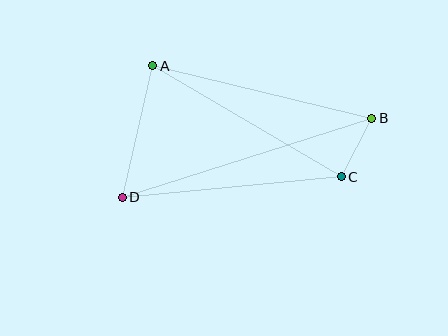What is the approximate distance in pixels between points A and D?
The distance between A and D is approximately 135 pixels.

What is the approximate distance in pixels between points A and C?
The distance between A and C is approximately 219 pixels.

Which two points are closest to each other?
Points B and C are closest to each other.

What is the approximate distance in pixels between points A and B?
The distance between A and B is approximately 225 pixels.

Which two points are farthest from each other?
Points B and D are farthest from each other.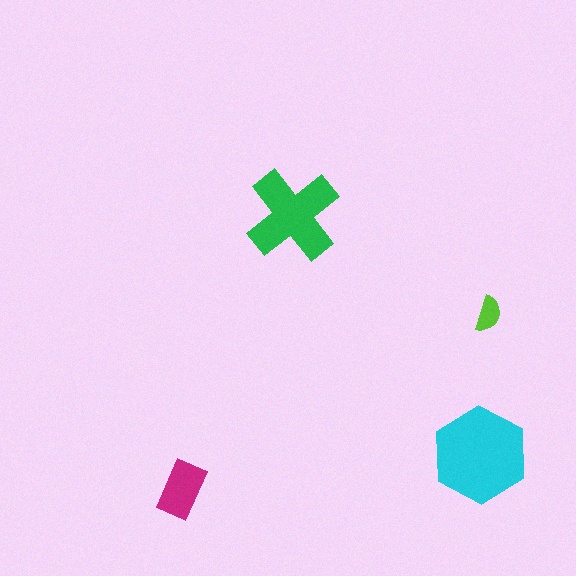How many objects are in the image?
There are 4 objects in the image.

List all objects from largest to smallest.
The cyan hexagon, the green cross, the magenta rectangle, the lime semicircle.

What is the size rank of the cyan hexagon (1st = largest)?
1st.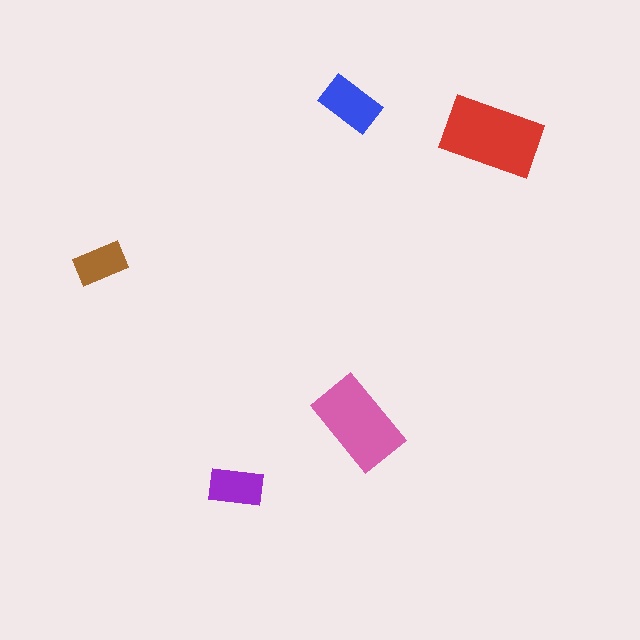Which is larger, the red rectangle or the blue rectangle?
The red one.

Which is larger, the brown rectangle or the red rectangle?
The red one.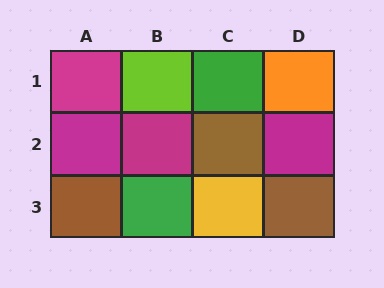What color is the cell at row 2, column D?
Magenta.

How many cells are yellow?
1 cell is yellow.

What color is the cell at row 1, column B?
Lime.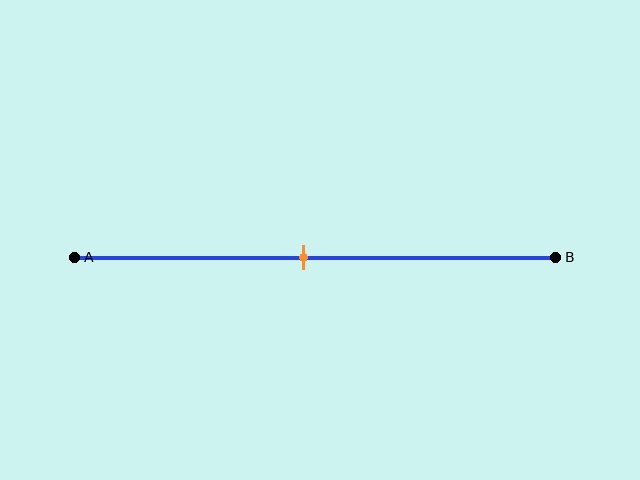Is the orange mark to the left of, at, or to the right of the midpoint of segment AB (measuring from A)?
The orange mark is approximately at the midpoint of segment AB.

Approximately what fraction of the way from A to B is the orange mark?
The orange mark is approximately 45% of the way from A to B.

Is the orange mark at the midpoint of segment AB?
Yes, the mark is approximately at the midpoint.